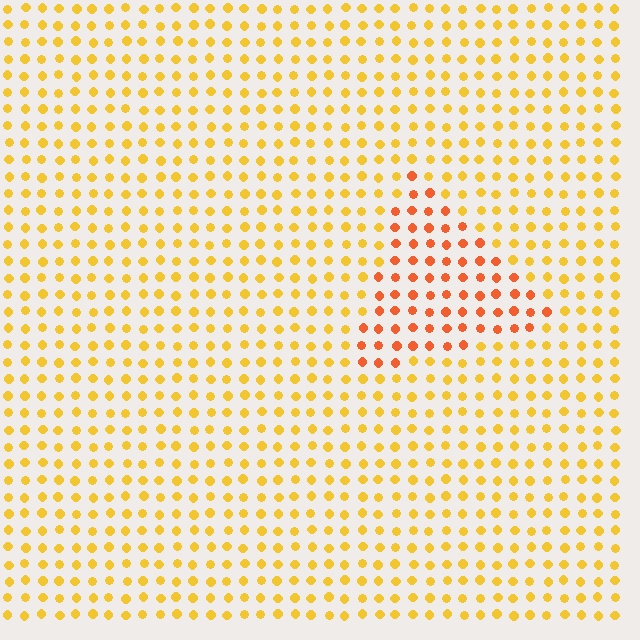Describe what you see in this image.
The image is filled with small yellow elements in a uniform arrangement. A triangle-shaped region is visible where the elements are tinted to a slightly different hue, forming a subtle color boundary.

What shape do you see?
I see a triangle.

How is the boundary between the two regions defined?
The boundary is defined purely by a slight shift in hue (about 32 degrees). Spacing, size, and orientation are identical on both sides.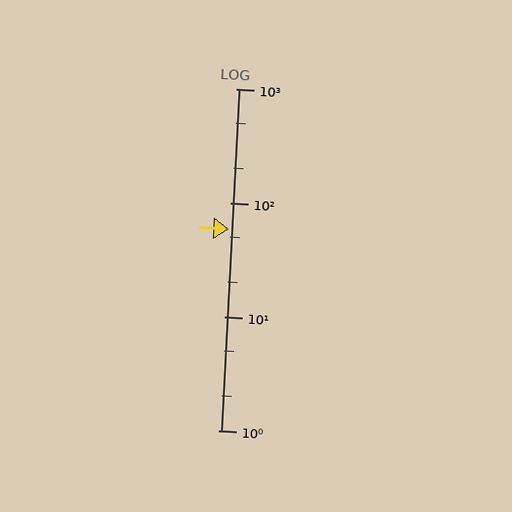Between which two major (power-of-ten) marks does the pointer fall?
The pointer is between 10 and 100.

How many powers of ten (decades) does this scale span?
The scale spans 3 decades, from 1 to 1000.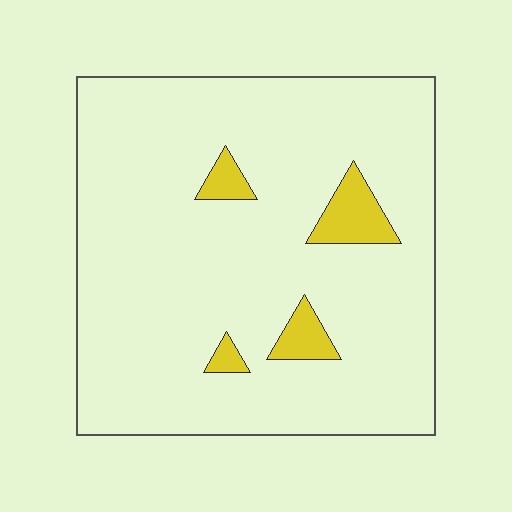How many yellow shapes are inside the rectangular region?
4.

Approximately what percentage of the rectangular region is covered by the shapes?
Approximately 5%.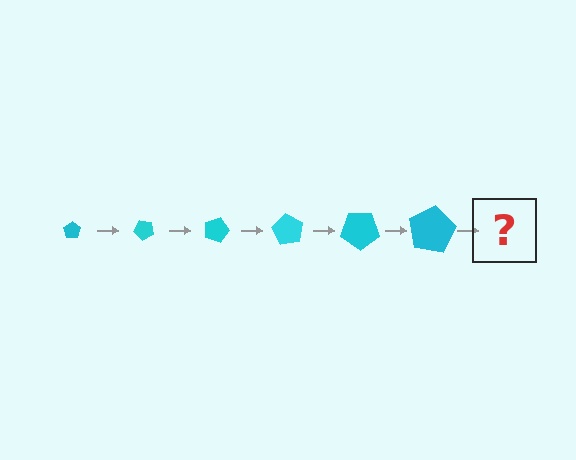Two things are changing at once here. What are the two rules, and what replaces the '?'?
The two rules are that the pentagon grows larger each step and it rotates 45 degrees each step. The '?' should be a pentagon, larger than the previous one and rotated 270 degrees from the start.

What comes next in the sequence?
The next element should be a pentagon, larger than the previous one and rotated 270 degrees from the start.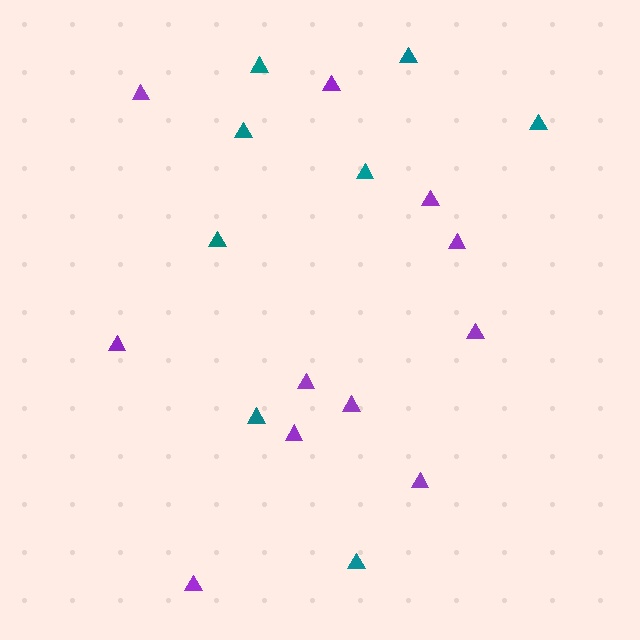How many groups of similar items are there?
There are 2 groups: one group of purple triangles (11) and one group of teal triangles (8).